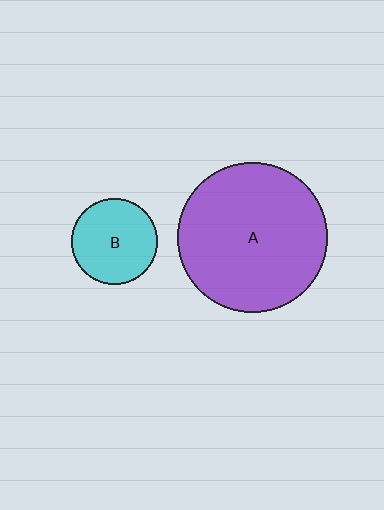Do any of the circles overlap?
No, none of the circles overlap.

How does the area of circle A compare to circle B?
Approximately 3.1 times.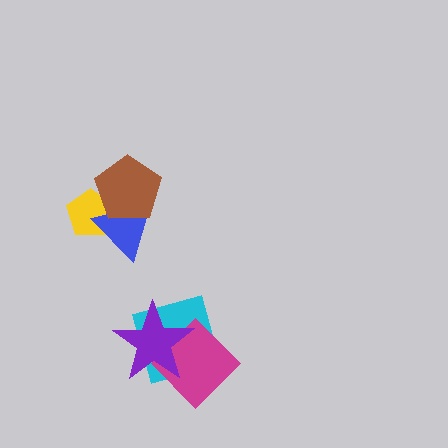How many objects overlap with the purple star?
2 objects overlap with the purple star.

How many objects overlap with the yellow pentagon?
2 objects overlap with the yellow pentagon.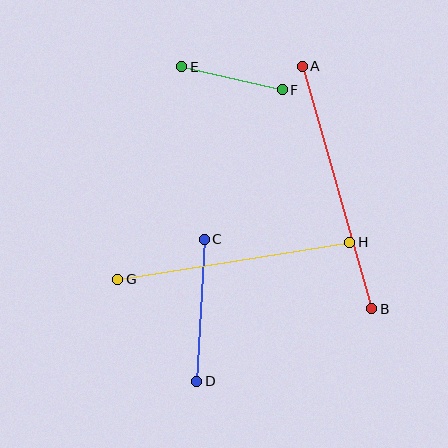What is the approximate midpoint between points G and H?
The midpoint is at approximately (234, 261) pixels.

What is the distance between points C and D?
The distance is approximately 142 pixels.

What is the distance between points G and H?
The distance is approximately 235 pixels.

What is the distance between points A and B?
The distance is approximately 253 pixels.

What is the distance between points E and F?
The distance is approximately 103 pixels.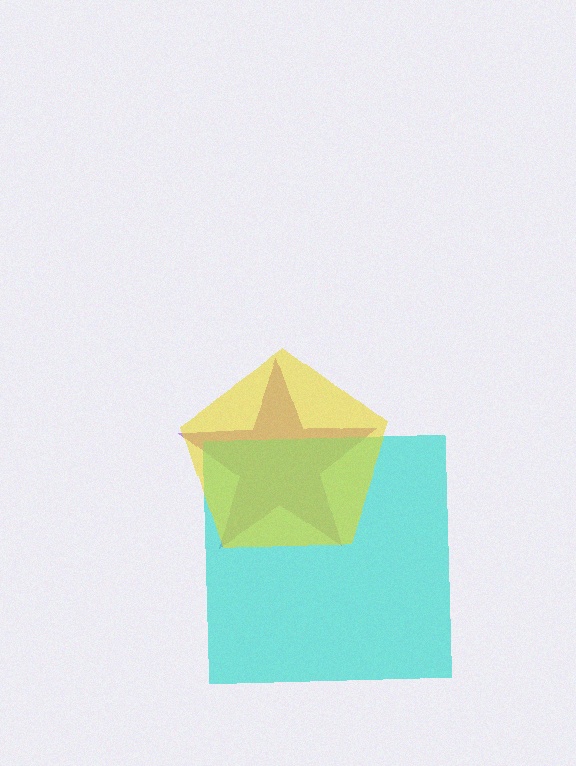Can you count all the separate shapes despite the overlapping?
Yes, there are 3 separate shapes.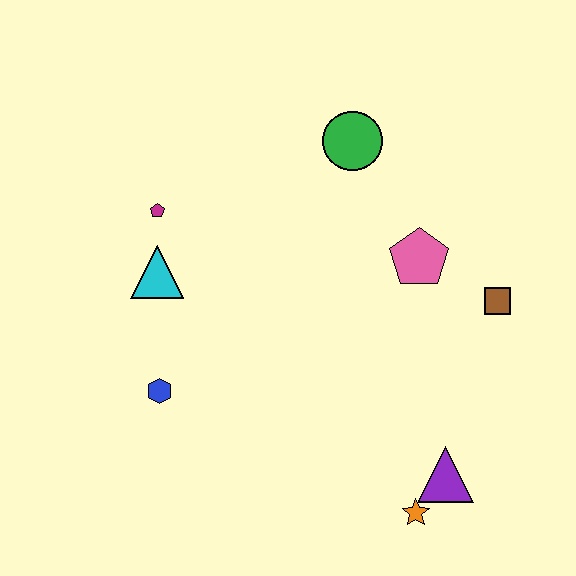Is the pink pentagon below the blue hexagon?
No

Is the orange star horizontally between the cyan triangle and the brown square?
Yes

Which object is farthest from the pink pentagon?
The blue hexagon is farthest from the pink pentagon.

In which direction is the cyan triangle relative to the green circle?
The cyan triangle is to the left of the green circle.